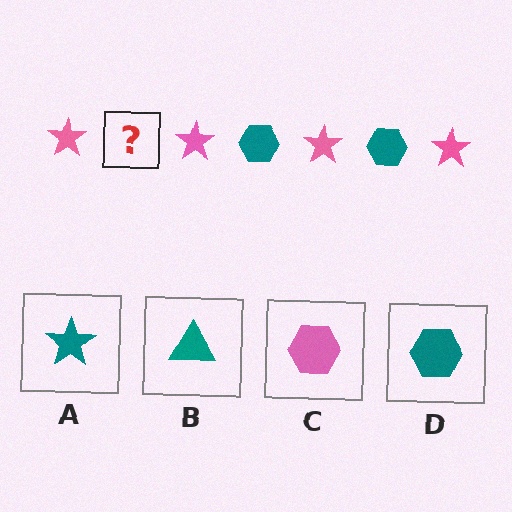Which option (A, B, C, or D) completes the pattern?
D.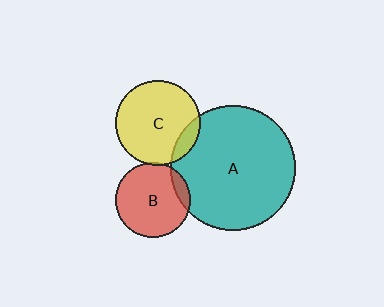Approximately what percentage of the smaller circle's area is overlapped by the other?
Approximately 10%.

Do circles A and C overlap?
Yes.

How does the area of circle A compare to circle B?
Approximately 2.8 times.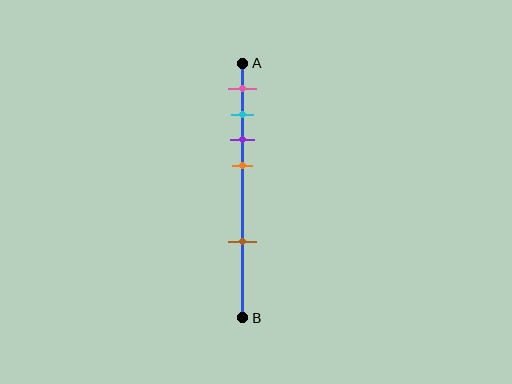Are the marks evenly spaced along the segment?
No, the marks are not evenly spaced.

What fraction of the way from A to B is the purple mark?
The purple mark is approximately 30% (0.3) of the way from A to B.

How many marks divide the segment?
There are 5 marks dividing the segment.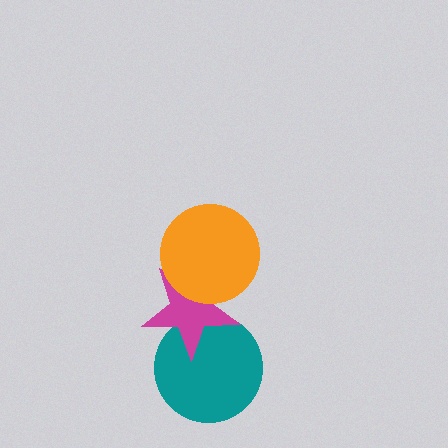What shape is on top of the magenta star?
The orange circle is on top of the magenta star.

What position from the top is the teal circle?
The teal circle is 3rd from the top.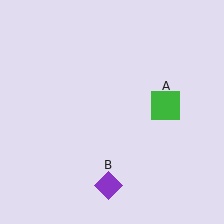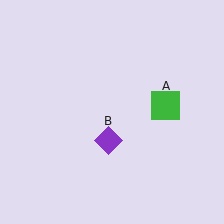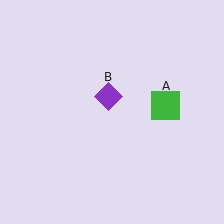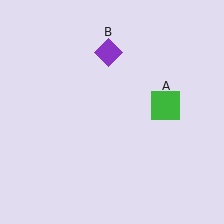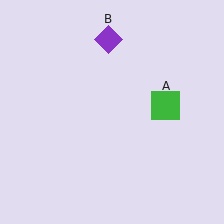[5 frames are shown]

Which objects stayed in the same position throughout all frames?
Green square (object A) remained stationary.